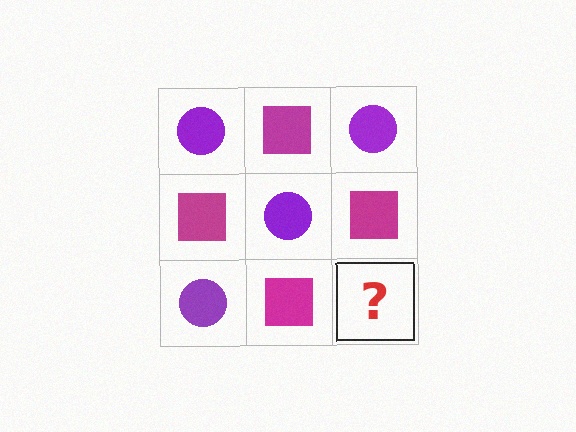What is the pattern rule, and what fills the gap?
The rule is that it alternates purple circle and magenta square in a checkerboard pattern. The gap should be filled with a purple circle.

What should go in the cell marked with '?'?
The missing cell should contain a purple circle.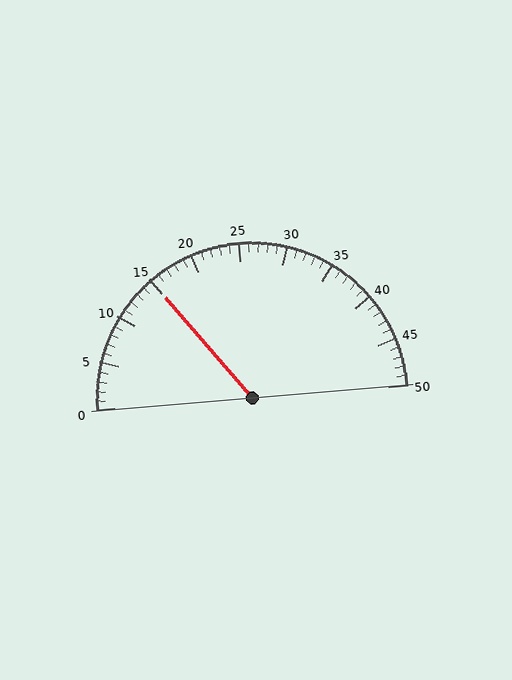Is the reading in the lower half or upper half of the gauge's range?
The reading is in the lower half of the range (0 to 50).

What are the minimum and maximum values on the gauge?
The gauge ranges from 0 to 50.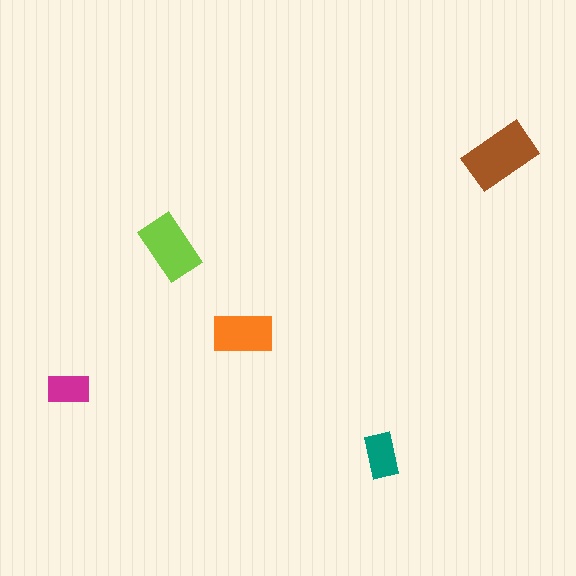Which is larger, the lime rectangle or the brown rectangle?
The brown one.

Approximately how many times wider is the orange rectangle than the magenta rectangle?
About 1.5 times wider.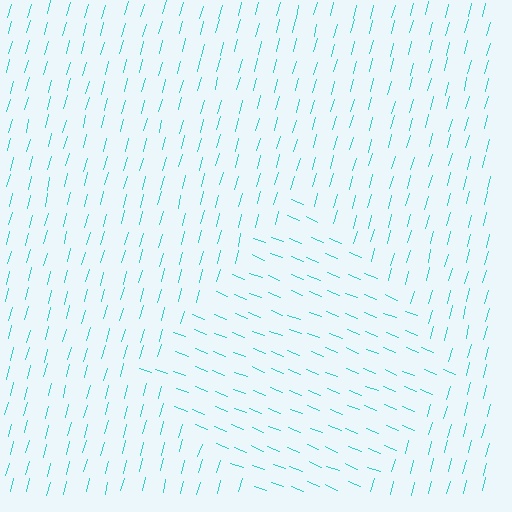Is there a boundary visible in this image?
Yes, there is a texture boundary formed by a change in line orientation.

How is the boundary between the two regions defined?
The boundary is defined purely by a change in line orientation (approximately 83 degrees difference). All lines are the same color and thickness.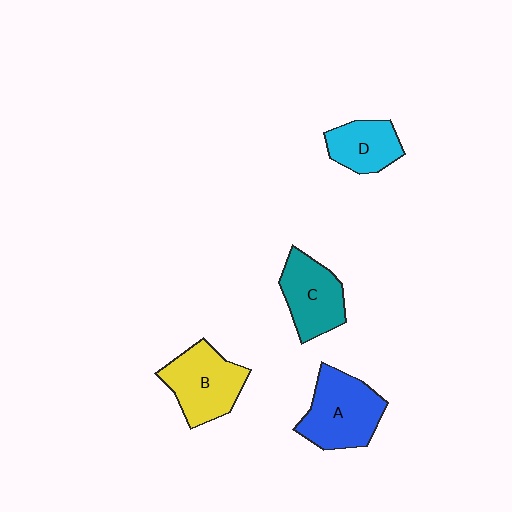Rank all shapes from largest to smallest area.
From largest to smallest: A (blue), B (yellow), C (teal), D (cyan).